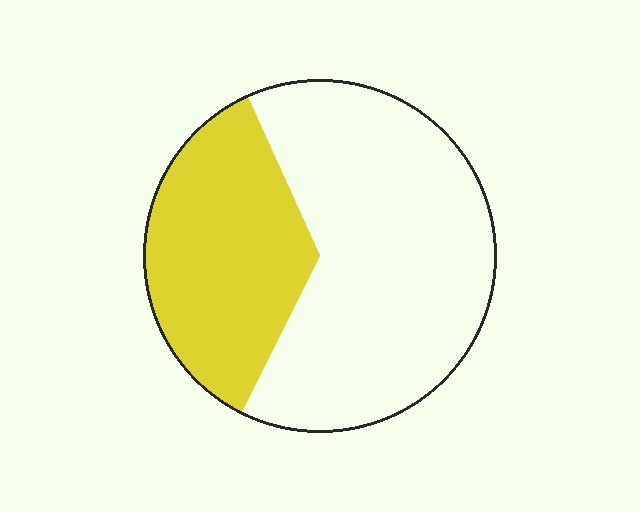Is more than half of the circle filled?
No.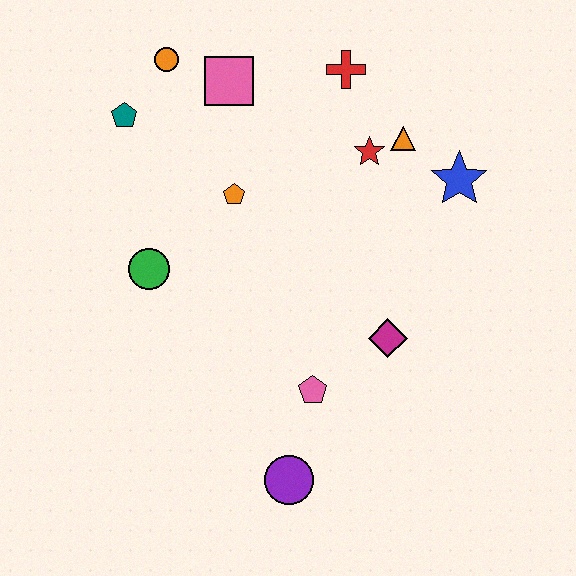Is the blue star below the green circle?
No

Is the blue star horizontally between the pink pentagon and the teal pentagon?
No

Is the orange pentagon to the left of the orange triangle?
Yes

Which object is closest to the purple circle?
The pink pentagon is closest to the purple circle.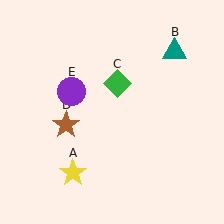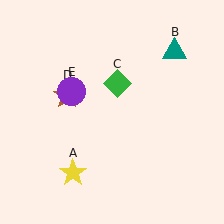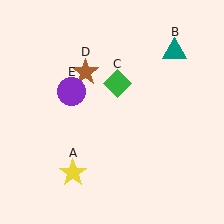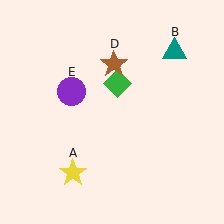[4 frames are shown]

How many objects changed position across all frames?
1 object changed position: brown star (object D).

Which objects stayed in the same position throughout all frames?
Yellow star (object A) and teal triangle (object B) and green diamond (object C) and purple circle (object E) remained stationary.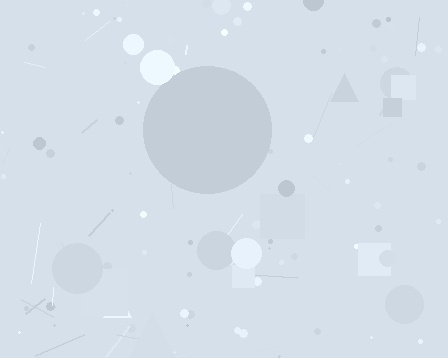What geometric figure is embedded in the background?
A circle is embedded in the background.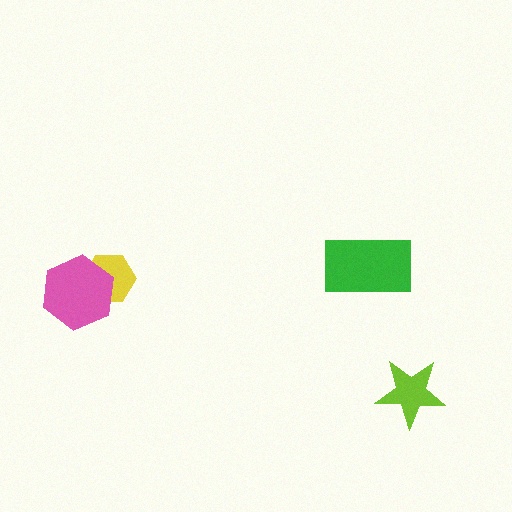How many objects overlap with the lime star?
0 objects overlap with the lime star.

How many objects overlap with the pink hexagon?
1 object overlaps with the pink hexagon.